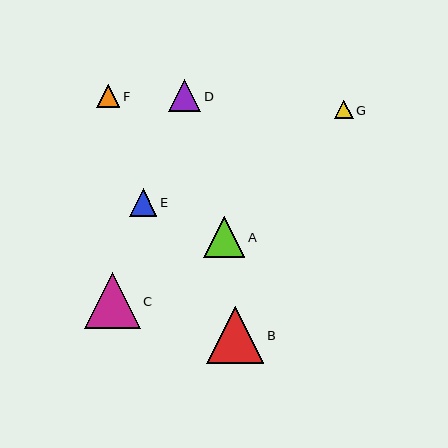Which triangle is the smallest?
Triangle G is the smallest with a size of approximately 19 pixels.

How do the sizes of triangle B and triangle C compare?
Triangle B and triangle C are approximately the same size.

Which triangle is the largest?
Triangle B is the largest with a size of approximately 58 pixels.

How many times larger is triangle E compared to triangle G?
Triangle E is approximately 1.5 times the size of triangle G.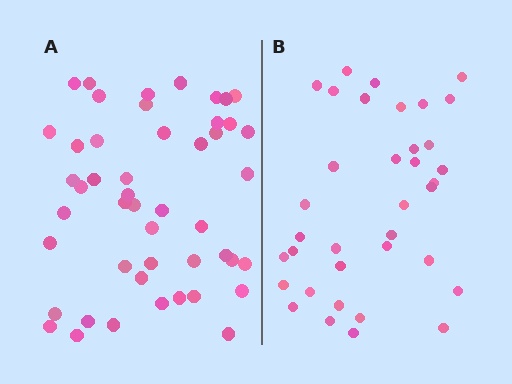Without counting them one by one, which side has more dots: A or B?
Region A (the left region) has more dots.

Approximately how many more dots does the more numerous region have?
Region A has roughly 12 or so more dots than region B.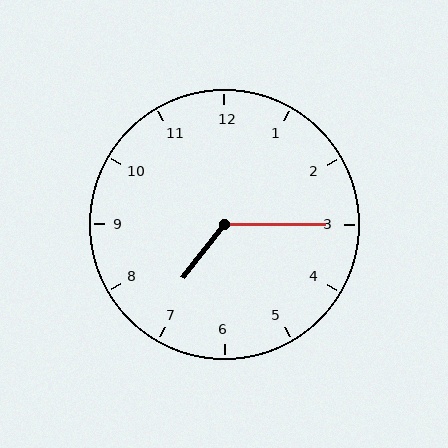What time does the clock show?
7:15.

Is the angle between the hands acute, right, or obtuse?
It is obtuse.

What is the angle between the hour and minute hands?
Approximately 128 degrees.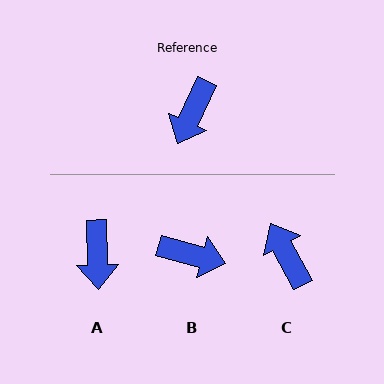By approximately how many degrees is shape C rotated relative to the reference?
Approximately 127 degrees clockwise.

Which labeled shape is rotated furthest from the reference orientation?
C, about 127 degrees away.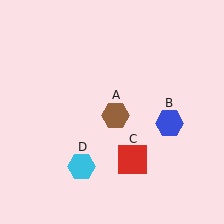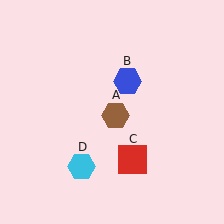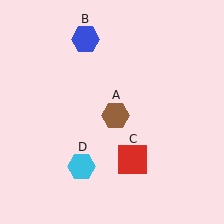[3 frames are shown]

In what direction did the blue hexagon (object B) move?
The blue hexagon (object B) moved up and to the left.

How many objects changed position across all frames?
1 object changed position: blue hexagon (object B).